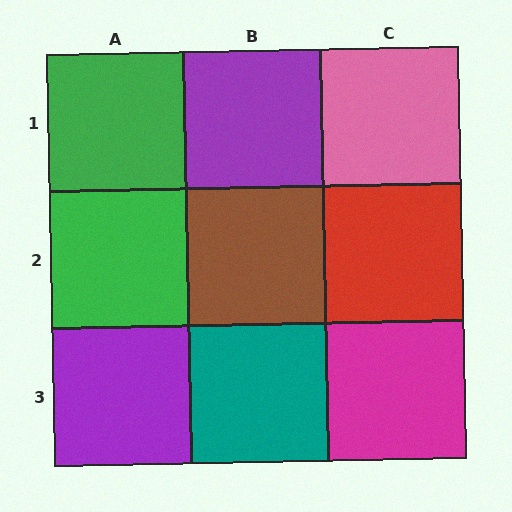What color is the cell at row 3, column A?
Purple.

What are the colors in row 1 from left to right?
Green, purple, pink.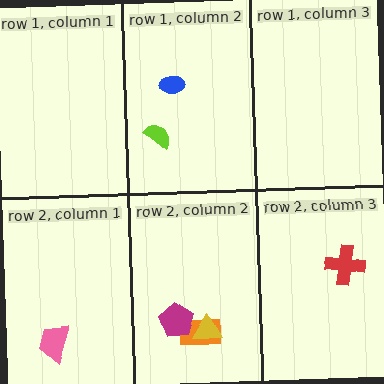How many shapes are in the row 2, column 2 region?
3.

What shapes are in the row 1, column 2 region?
The blue ellipse, the lime semicircle.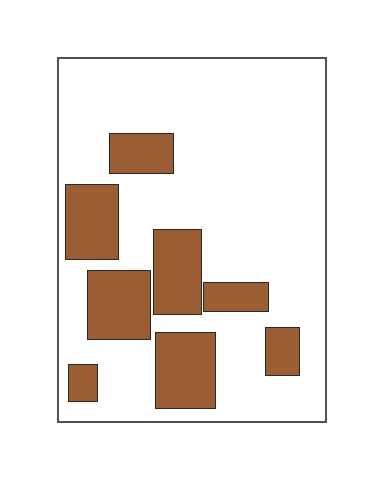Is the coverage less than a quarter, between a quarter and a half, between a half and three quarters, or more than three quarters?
Between a quarter and a half.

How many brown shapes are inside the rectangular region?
8.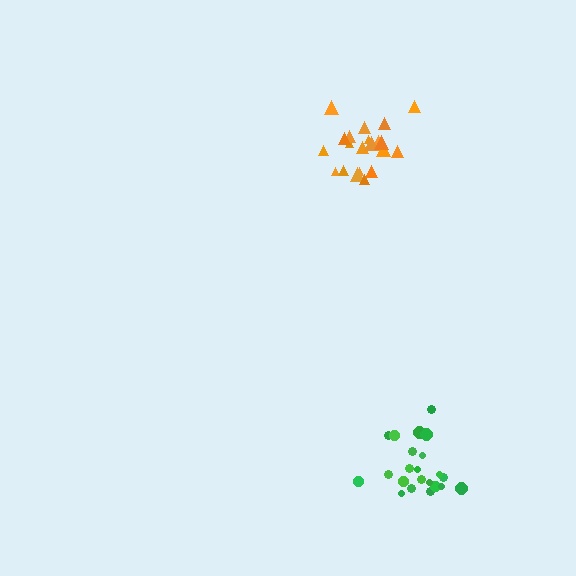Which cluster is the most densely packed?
Orange.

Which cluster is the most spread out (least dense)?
Green.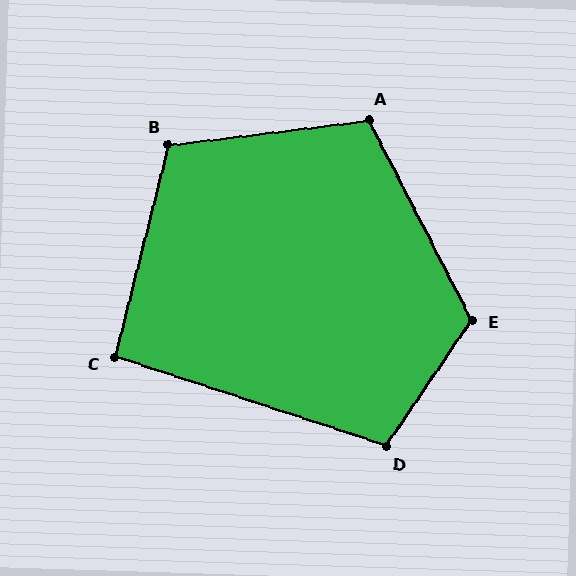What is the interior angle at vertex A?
Approximately 110 degrees (obtuse).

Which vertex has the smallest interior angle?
C, at approximately 94 degrees.